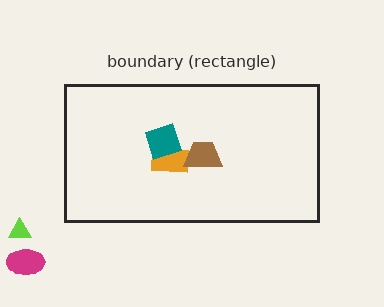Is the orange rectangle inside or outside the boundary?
Inside.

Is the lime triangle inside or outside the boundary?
Outside.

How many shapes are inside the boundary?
3 inside, 2 outside.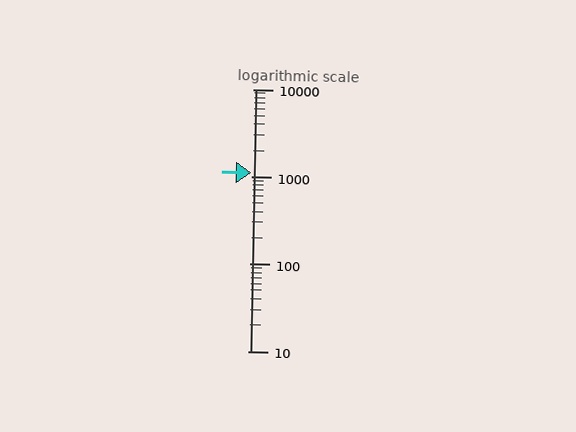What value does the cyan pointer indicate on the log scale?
The pointer indicates approximately 1100.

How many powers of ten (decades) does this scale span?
The scale spans 3 decades, from 10 to 10000.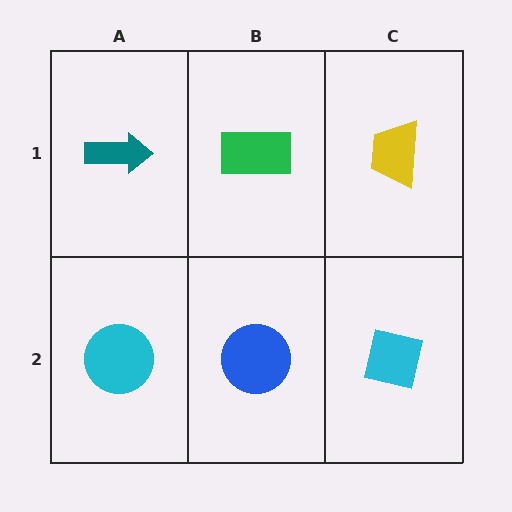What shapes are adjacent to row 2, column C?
A yellow trapezoid (row 1, column C), a blue circle (row 2, column B).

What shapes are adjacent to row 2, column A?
A teal arrow (row 1, column A), a blue circle (row 2, column B).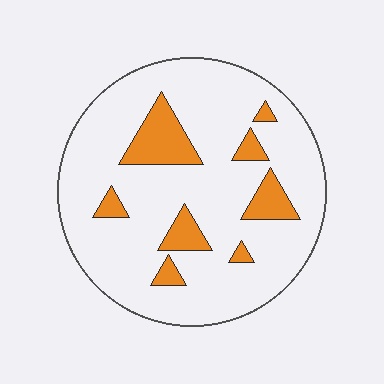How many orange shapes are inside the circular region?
8.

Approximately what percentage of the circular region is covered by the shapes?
Approximately 15%.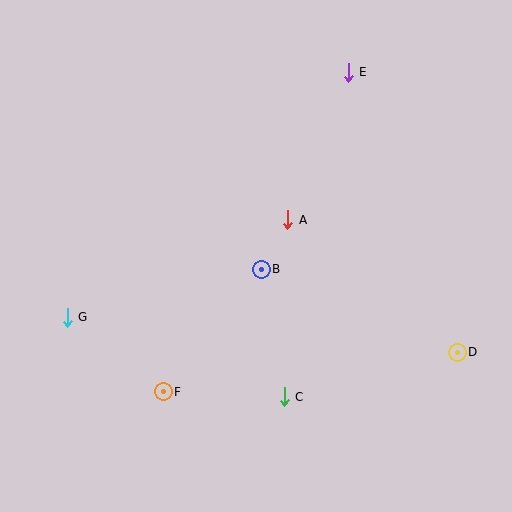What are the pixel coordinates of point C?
Point C is at (284, 397).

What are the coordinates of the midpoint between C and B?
The midpoint between C and B is at (273, 333).